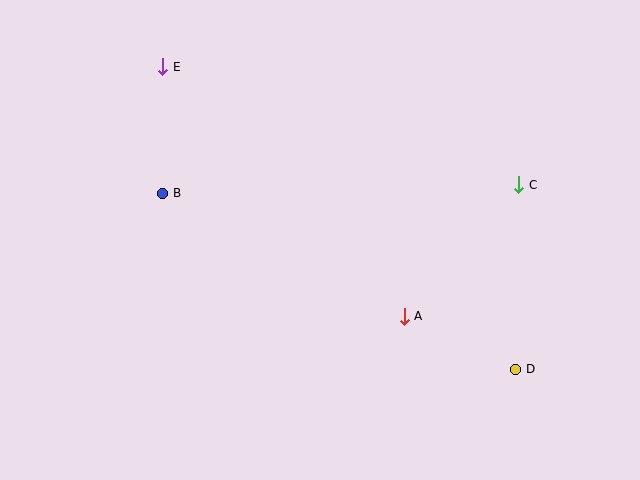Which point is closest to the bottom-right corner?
Point D is closest to the bottom-right corner.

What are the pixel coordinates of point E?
Point E is at (163, 67).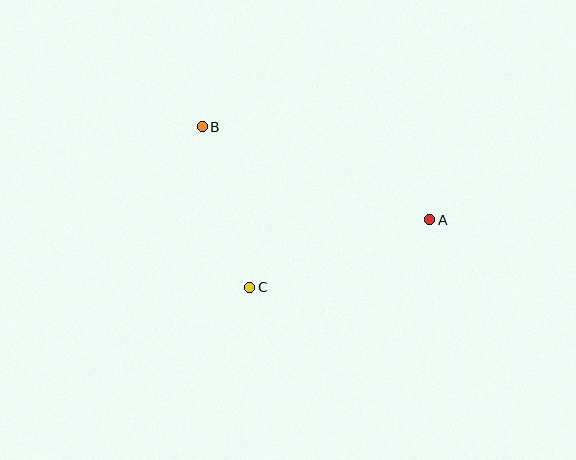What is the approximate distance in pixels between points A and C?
The distance between A and C is approximately 193 pixels.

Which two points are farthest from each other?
Points A and B are farthest from each other.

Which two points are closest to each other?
Points B and C are closest to each other.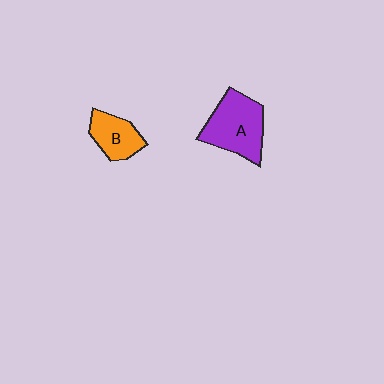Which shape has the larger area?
Shape A (purple).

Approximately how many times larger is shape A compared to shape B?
Approximately 1.6 times.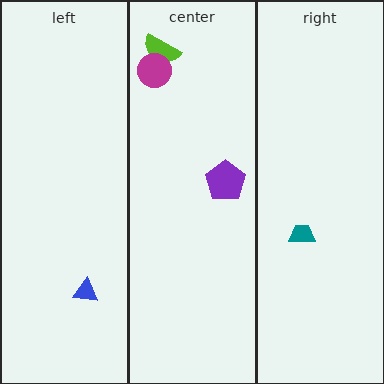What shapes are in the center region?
The lime semicircle, the purple pentagon, the magenta circle.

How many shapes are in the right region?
1.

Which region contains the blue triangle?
The left region.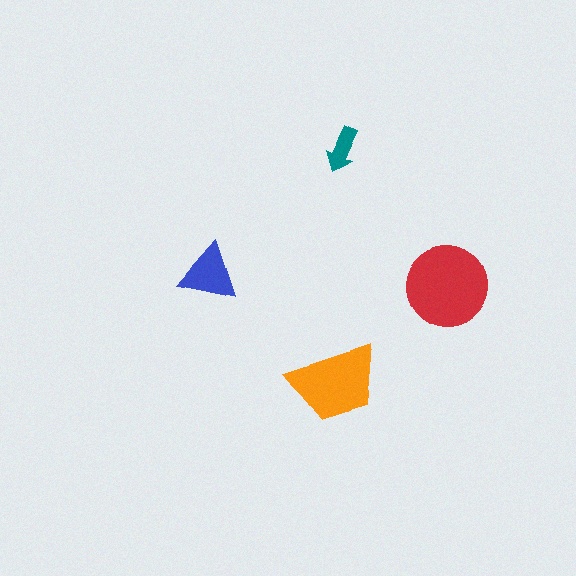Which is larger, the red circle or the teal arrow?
The red circle.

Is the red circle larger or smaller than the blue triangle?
Larger.